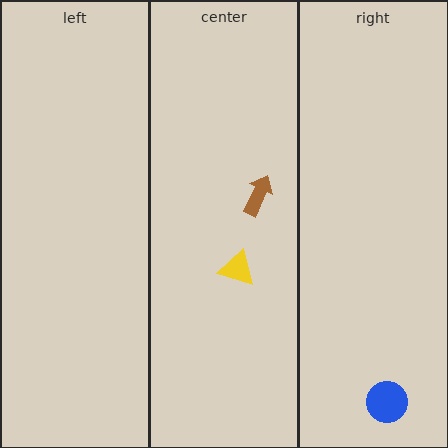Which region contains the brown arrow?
The center region.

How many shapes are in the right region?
1.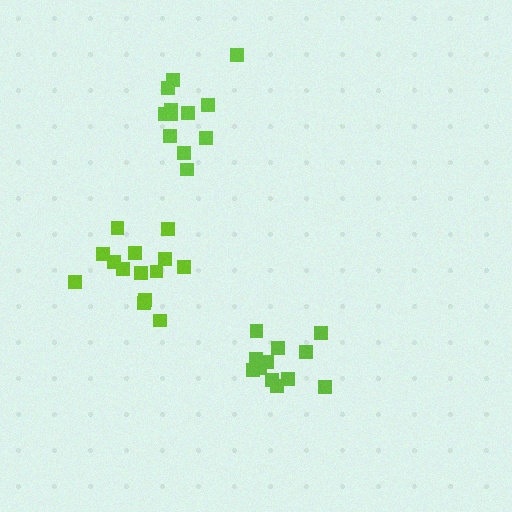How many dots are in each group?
Group 1: 14 dots, Group 2: 12 dots, Group 3: 12 dots (38 total).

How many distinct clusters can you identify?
There are 3 distinct clusters.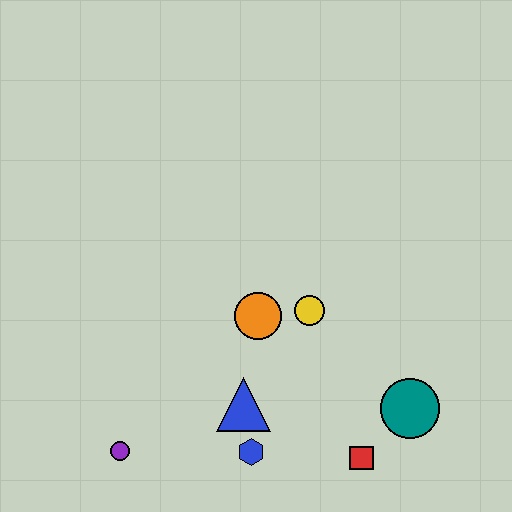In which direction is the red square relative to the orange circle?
The red square is below the orange circle.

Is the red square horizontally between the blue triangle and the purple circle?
No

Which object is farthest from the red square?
The purple circle is farthest from the red square.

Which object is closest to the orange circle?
The yellow circle is closest to the orange circle.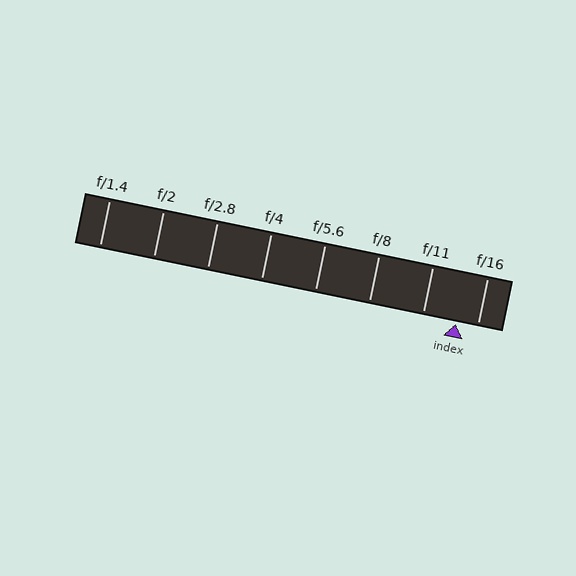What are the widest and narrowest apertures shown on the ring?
The widest aperture shown is f/1.4 and the narrowest is f/16.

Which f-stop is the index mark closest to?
The index mark is closest to f/16.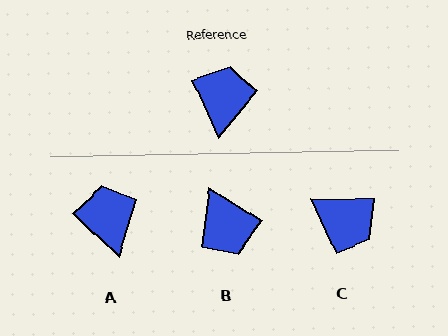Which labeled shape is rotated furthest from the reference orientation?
B, about 147 degrees away.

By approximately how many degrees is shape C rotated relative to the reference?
Approximately 115 degrees clockwise.